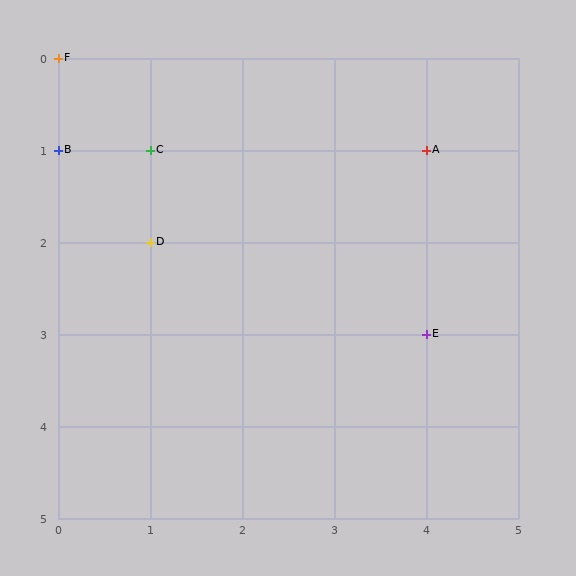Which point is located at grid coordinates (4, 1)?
Point A is at (4, 1).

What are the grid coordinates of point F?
Point F is at grid coordinates (0, 0).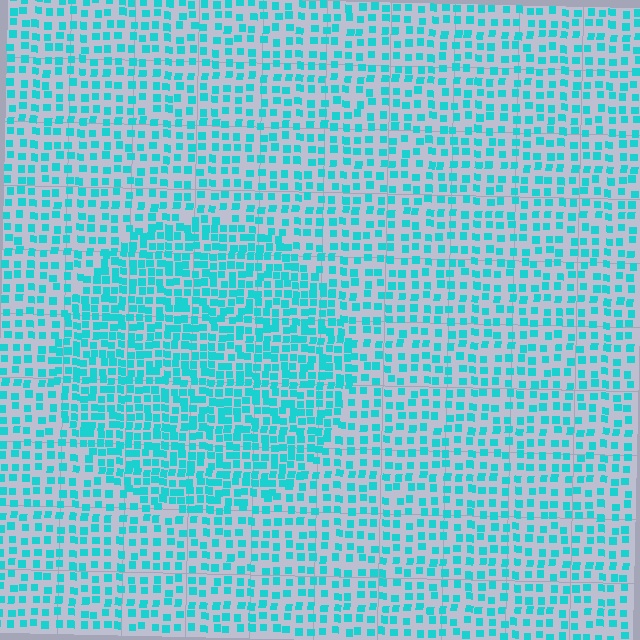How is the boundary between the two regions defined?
The boundary is defined by a change in element density (approximately 1.8x ratio). All elements are the same color, size, and shape.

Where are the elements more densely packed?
The elements are more densely packed inside the circle boundary.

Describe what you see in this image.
The image contains small cyan elements arranged at two different densities. A circle-shaped region is visible where the elements are more densely packed than the surrounding area.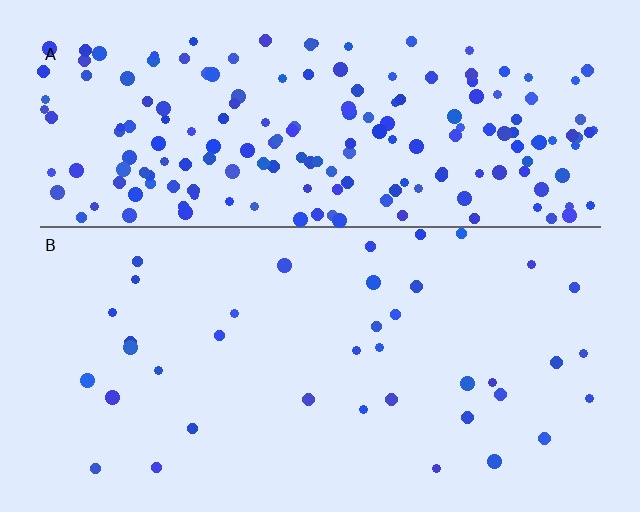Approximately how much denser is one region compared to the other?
Approximately 4.9× — region A over region B.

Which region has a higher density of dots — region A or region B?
A (the top).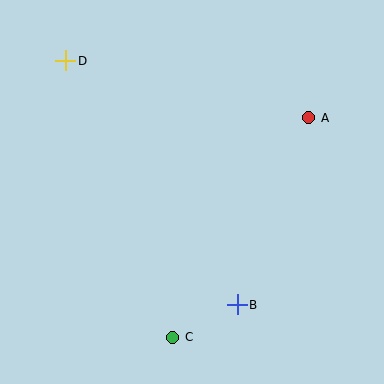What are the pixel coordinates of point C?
Point C is at (173, 337).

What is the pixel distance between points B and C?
The distance between B and C is 72 pixels.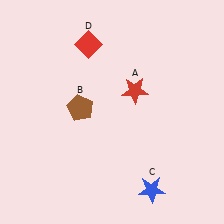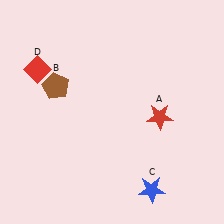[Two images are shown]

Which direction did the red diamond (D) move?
The red diamond (D) moved left.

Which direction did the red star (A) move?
The red star (A) moved down.